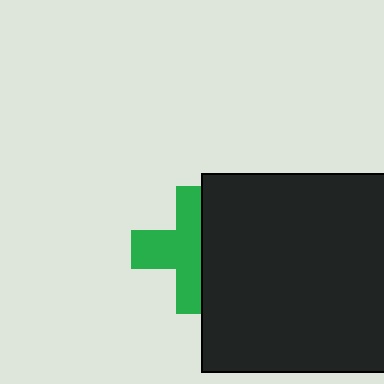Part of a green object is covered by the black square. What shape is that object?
It is a cross.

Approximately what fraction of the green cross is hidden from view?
Roughly 41% of the green cross is hidden behind the black square.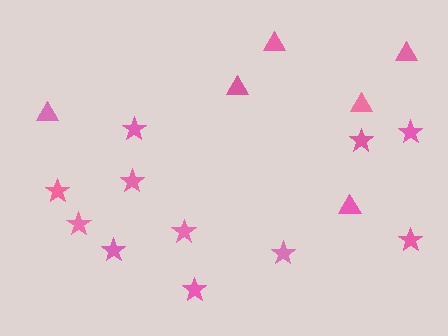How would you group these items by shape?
There are 2 groups: one group of stars (11) and one group of triangles (6).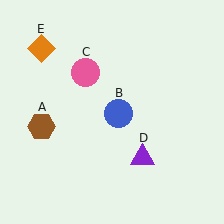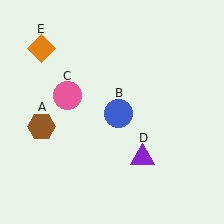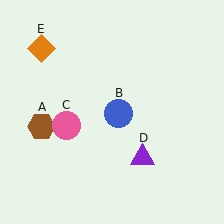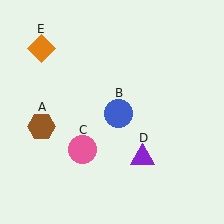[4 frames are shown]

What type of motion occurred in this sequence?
The pink circle (object C) rotated counterclockwise around the center of the scene.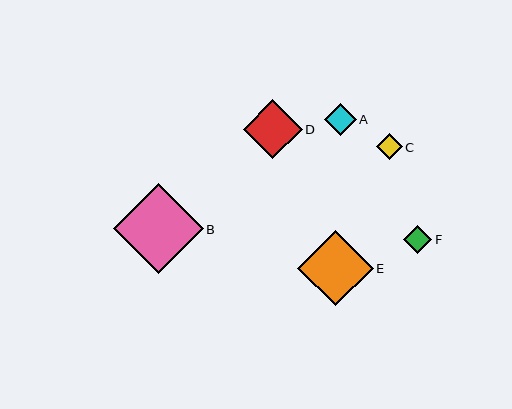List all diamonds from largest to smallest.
From largest to smallest: B, E, D, A, F, C.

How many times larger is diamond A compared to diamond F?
Diamond A is approximately 1.1 times the size of diamond F.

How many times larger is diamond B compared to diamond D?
Diamond B is approximately 1.5 times the size of diamond D.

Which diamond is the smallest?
Diamond C is the smallest with a size of approximately 25 pixels.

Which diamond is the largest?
Diamond B is the largest with a size of approximately 90 pixels.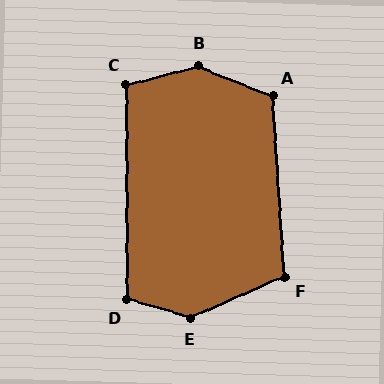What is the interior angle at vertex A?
Approximately 115 degrees (obtuse).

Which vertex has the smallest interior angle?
C, at approximately 104 degrees.